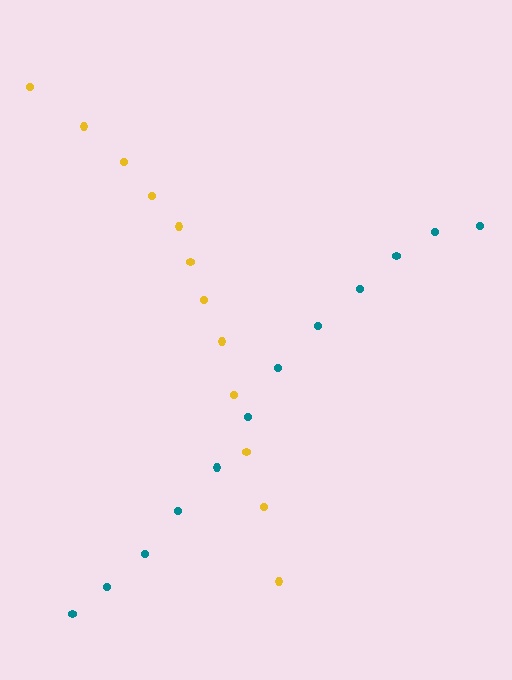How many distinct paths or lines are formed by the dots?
There are 2 distinct paths.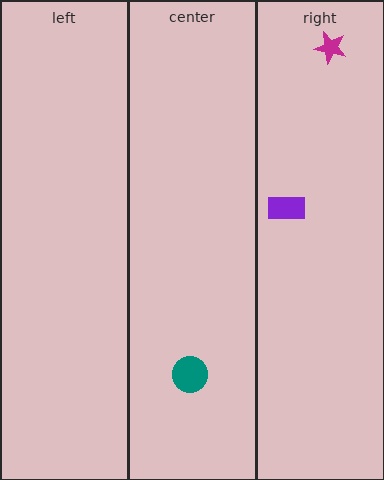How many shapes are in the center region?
1.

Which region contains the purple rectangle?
The right region.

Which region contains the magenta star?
The right region.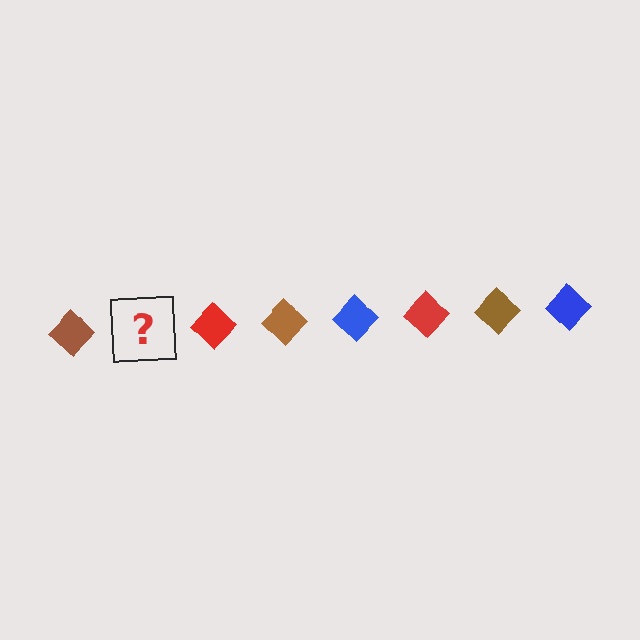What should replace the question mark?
The question mark should be replaced with a blue diamond.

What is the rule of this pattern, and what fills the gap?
The rule is that the pattern cycles through brown, blue, red diamonds. The gap should be filled with a blue diamond.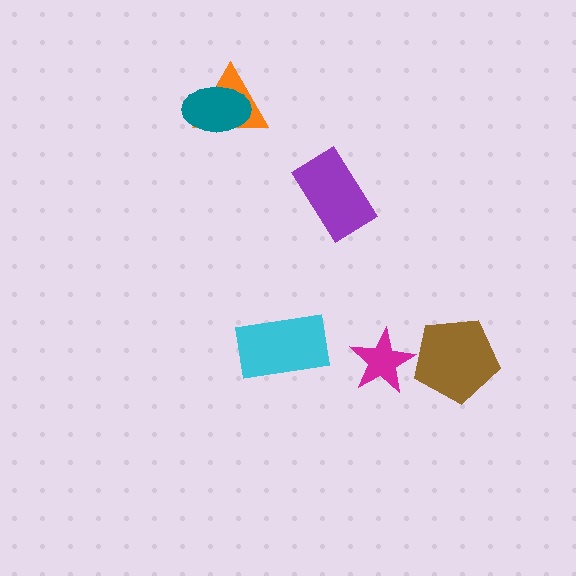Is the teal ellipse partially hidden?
No, no other shape covers it.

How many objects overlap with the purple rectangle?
0 objects overlap with the purple rectangle.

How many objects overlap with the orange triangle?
1 object overlaps with the orange triangle.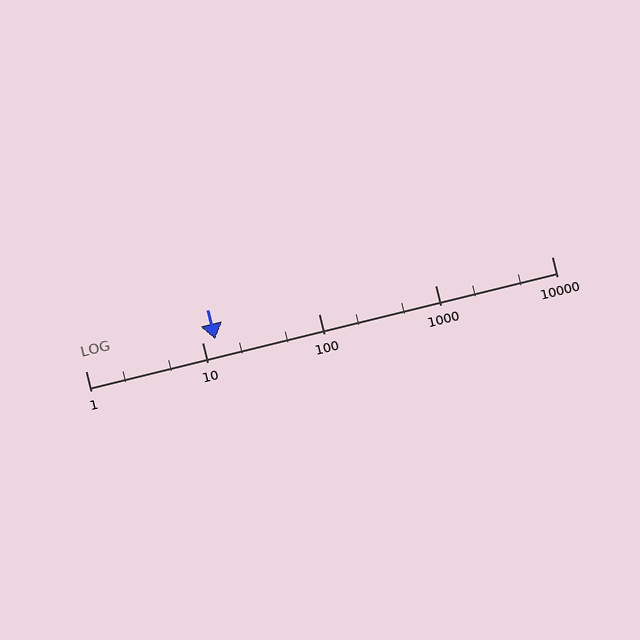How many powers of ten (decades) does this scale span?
The scale spans 4 decades, from 1 to 10000.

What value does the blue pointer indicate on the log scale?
The pointer indicates approximately 13.